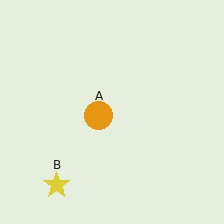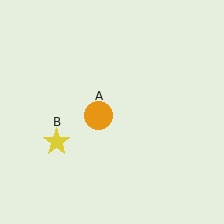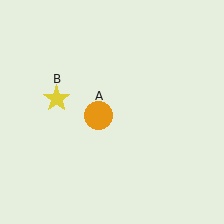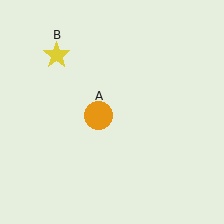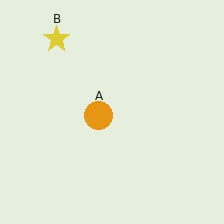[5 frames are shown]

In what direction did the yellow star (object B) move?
The yellow star (object B) moved up.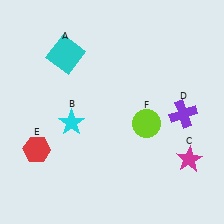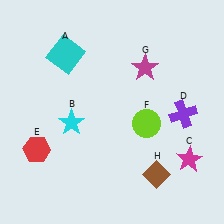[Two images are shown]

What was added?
A magenta star (G), a brown diamond (H) were added in Image 2.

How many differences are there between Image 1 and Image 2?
There are 2 differences between the two images.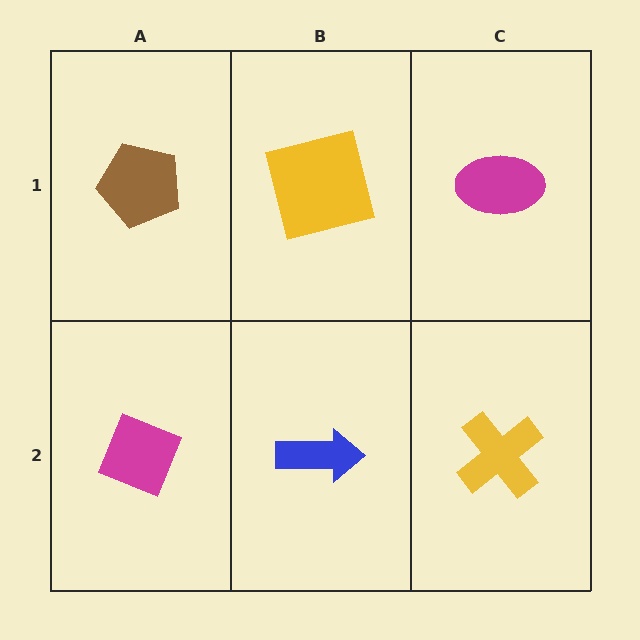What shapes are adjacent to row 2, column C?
A magenta ellipse (row 1, column C), a blue arrow (row 2, column B).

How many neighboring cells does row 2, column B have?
3.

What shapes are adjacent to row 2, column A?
A brown pentagon (row 1, column A), a blue arrow (row 2, column B).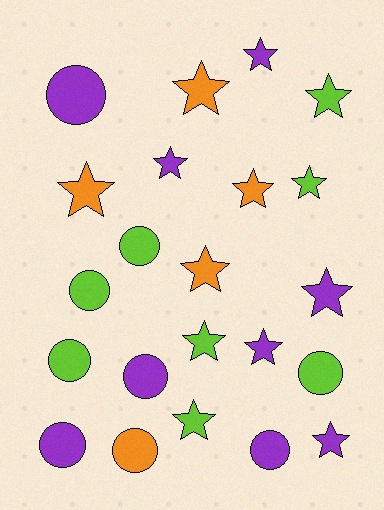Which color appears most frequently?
Purple, with 9 objects.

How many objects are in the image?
There are 22 objects.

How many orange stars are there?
There are 4 orange stars.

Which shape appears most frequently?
Star, with 13 objects.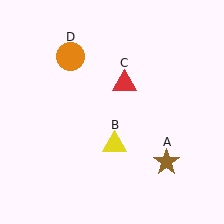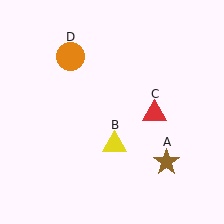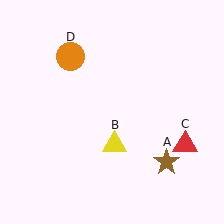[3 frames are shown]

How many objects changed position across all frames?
1 object changed position: red triangle (object C).